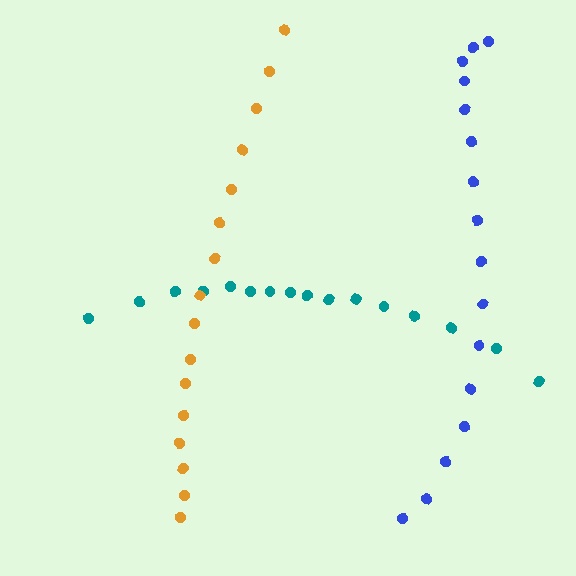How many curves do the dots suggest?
There are 3 distinct paths.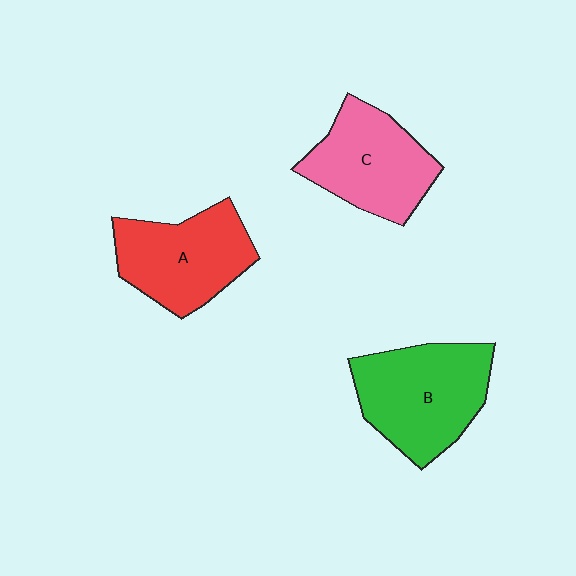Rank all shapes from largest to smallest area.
From largest to smallest: B (green), A (red), C (pink).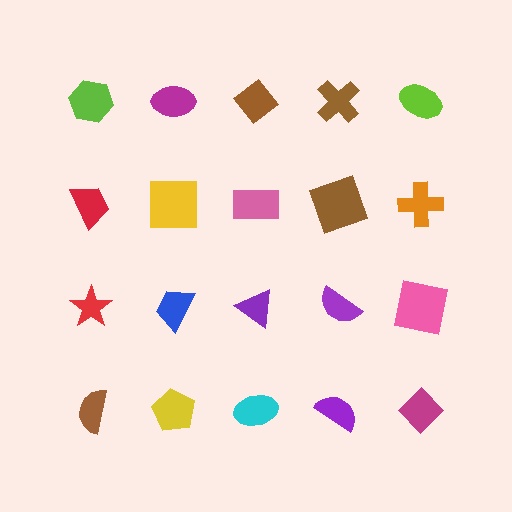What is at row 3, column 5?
A pink square.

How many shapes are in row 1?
5 shapes.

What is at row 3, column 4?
A purple semicircle.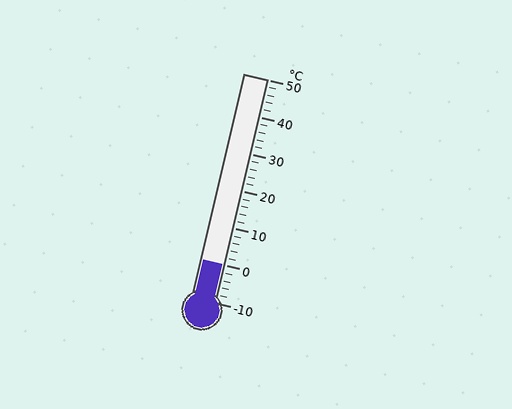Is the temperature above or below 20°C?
The temperature is below 20°C.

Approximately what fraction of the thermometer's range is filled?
The thermometer is filled to approximately 15% of its range.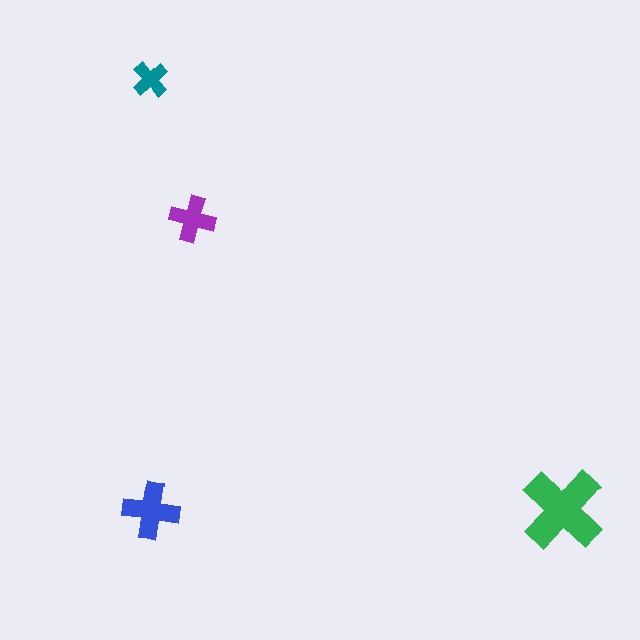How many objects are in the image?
There are 4 objects in the image.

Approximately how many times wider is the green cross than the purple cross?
About 2 times wider.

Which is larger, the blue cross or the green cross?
The green one.